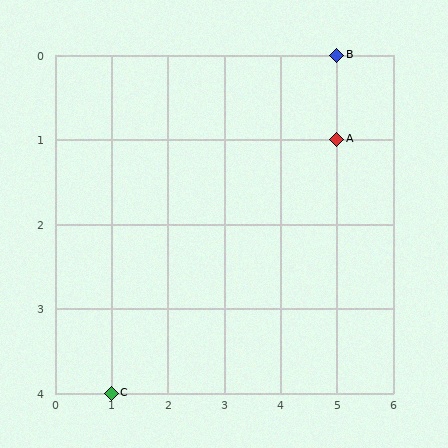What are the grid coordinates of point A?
Point A is at grid coordinates (5, 1).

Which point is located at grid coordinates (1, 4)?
Point C is at (1, 4).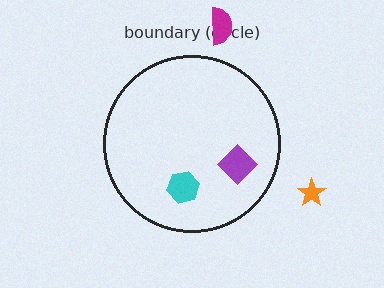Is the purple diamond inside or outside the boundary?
Inside.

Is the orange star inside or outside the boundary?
Outside.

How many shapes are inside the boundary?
2 inside, 2 outside.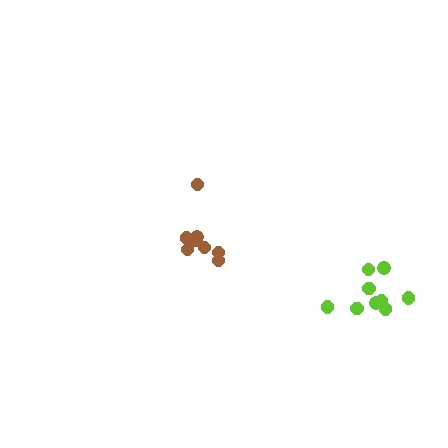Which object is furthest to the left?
The brown cluster is leftmost.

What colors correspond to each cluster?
The clusters are colored: lime, brown.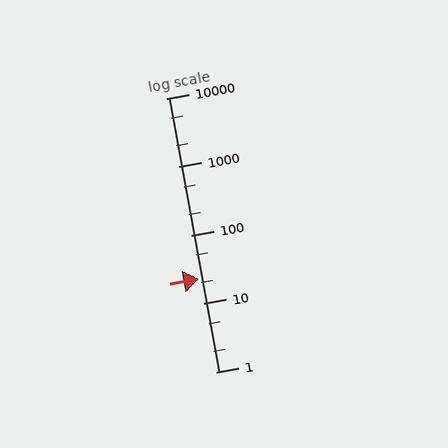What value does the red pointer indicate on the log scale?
The pointer indicates approximately 23.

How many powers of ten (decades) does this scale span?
The scale spans 4 decades, from 1 to 10000.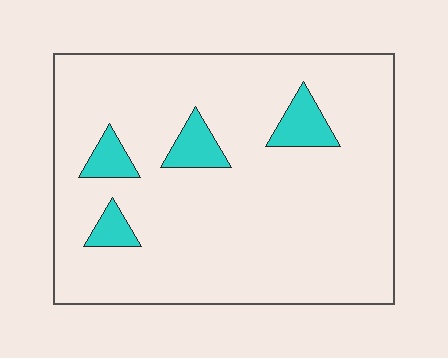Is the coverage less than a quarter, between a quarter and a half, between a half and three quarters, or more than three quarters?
Less than a quarter.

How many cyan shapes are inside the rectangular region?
4.